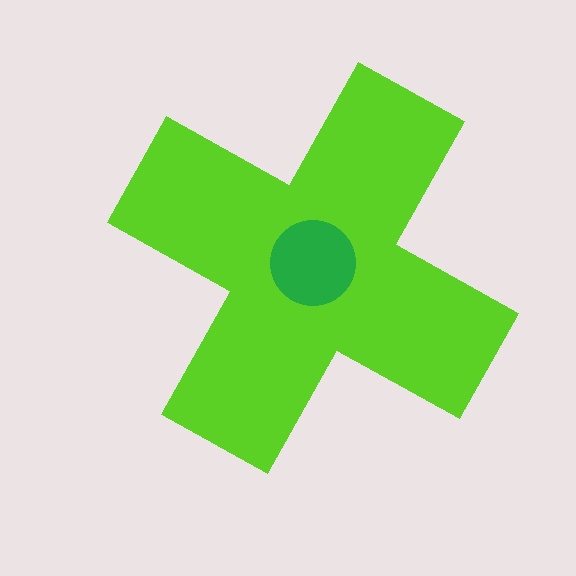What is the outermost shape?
The lime cross.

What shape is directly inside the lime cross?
The green circle.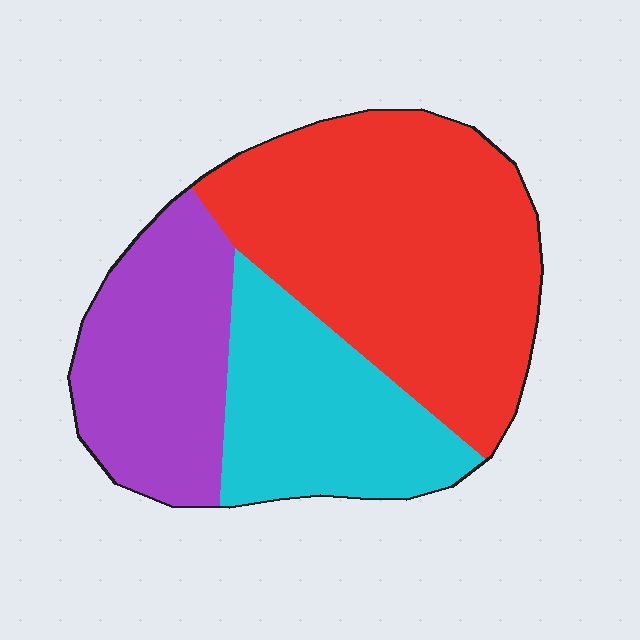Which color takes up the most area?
Red, at roughly 50%.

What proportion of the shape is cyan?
Cyan takes up about one quarter (1/4) of the shape.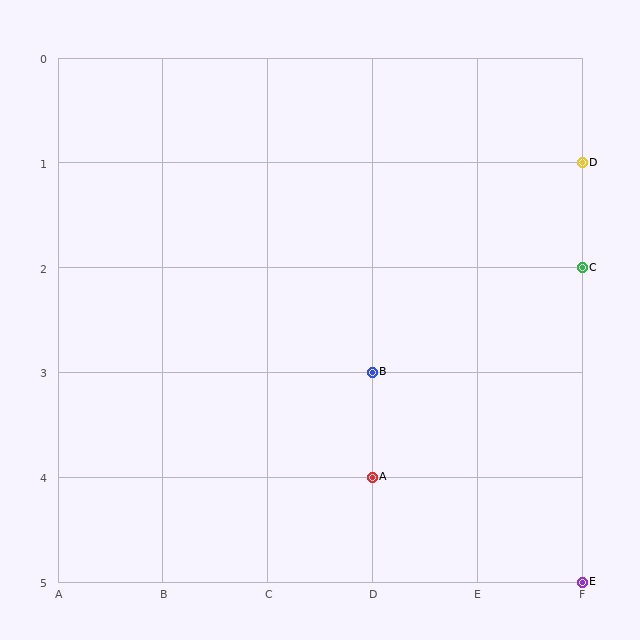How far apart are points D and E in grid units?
Points D and E are 4 rows apart.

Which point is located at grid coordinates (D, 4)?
Point A is at (D, 4).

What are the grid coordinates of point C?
Point C is at grid coordinates (F, 2).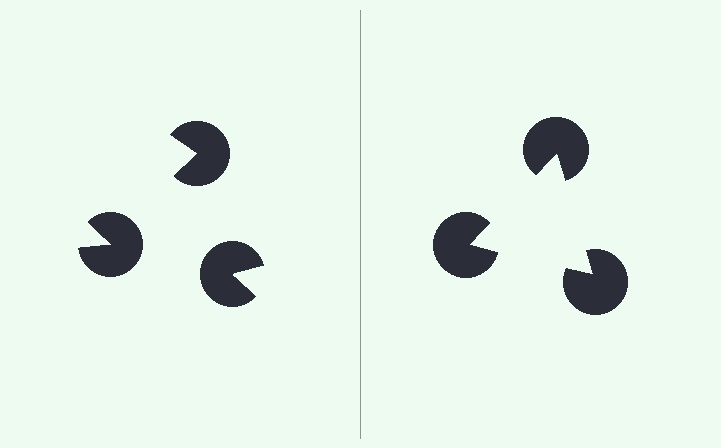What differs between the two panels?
The pac-man discs are positioned identically on both sides; only the wedge orientations differ. On the right they align to a triangle; on the left they are misaligned.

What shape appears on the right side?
An illusory triangle.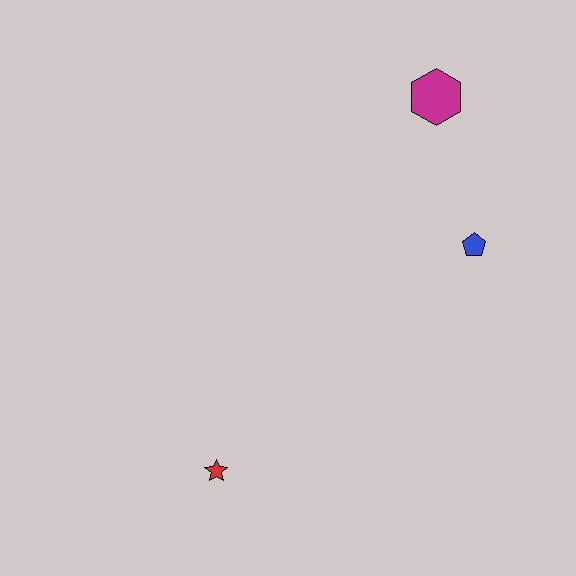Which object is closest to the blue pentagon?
The magenta hexagon is closest to the blue pentagon.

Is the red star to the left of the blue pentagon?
Yes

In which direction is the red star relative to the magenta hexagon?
The red star is below the magenta hexagon.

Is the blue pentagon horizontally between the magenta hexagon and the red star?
No